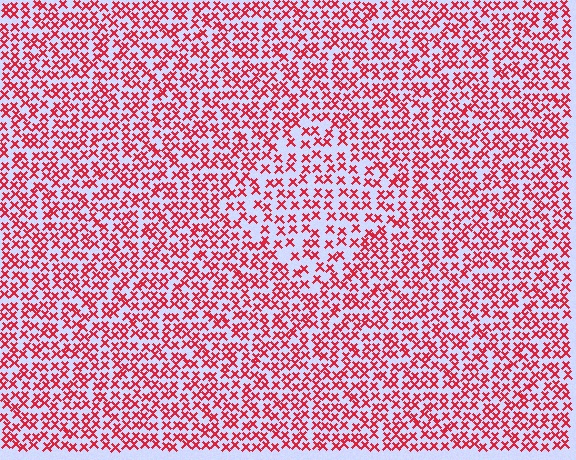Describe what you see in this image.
The image contains small red elements arranged at two different densities. A diamond-shaped region is visible where the elements are less densely packed than the surrounding area.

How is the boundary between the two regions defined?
The boundary is defined by a change in element density (approximately 1.5x ratio). All elements are the same color, size, and shape.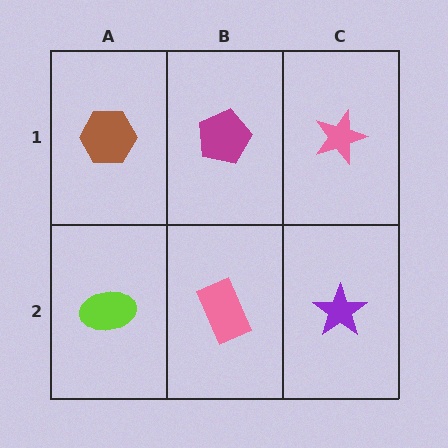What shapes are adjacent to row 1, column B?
A pink rectangle (row 2, column B), a brown hexagon (row 1, column A), a pink star (row 1, column C).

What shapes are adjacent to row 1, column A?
A lime ellipse (row 2, column A), a magenta pentagon (row 1, column B).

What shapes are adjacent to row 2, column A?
A brown hexagon (row 1, column A), a pink rectangle (row 2, column B).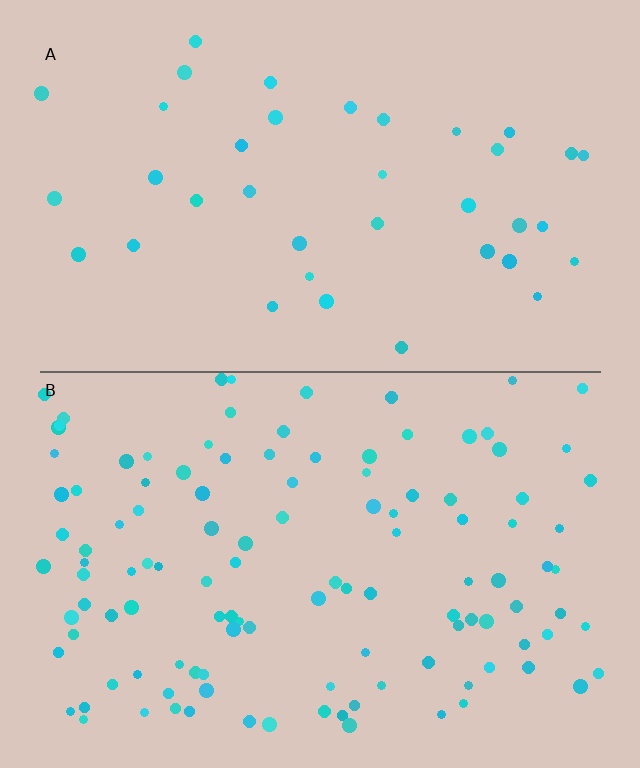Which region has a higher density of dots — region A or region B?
B (the bottom).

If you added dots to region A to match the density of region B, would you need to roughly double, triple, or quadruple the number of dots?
Approximately triple.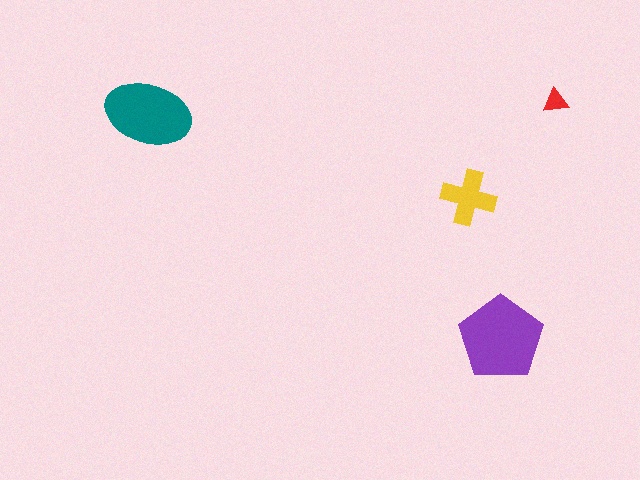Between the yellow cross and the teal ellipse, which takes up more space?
The teal ellipse.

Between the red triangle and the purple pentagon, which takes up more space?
The purple pentagon.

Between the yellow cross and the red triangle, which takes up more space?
The yellow cross.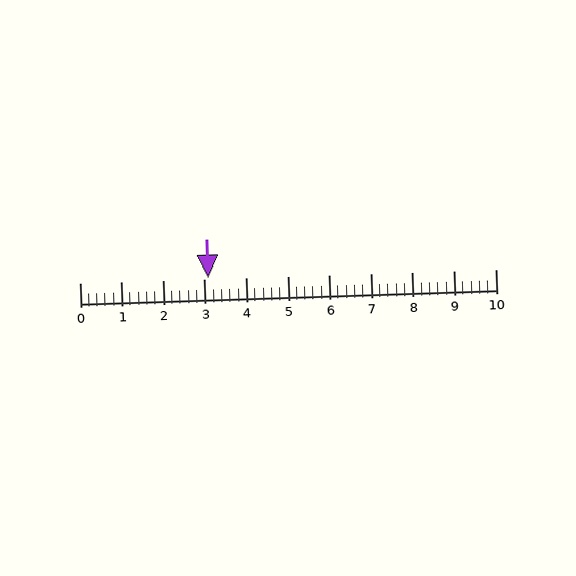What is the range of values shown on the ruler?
The ruler shows values from 0 to 10.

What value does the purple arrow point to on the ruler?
The purple arrow points to approximately 3.1.